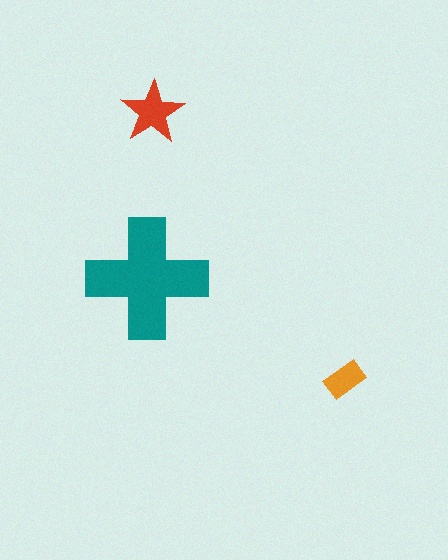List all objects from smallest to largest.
The orange rectangle, the red star, the teal cross.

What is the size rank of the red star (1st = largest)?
2nd.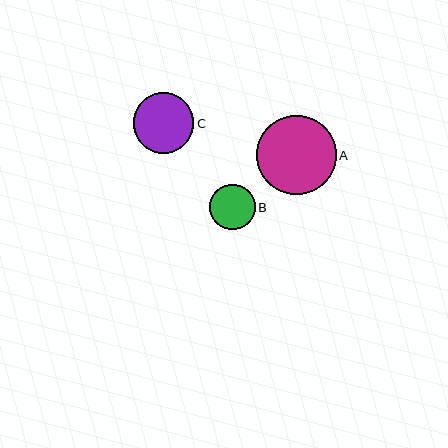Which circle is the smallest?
Circle B is the smallest with a size of approximately 46 pixels.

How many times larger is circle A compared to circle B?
Circle A is approximately 1.7 times the size of circle B.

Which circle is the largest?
Circle A is the largest with a size of approximately 80 pixels.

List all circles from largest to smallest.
From largest to smallest: A, C, B.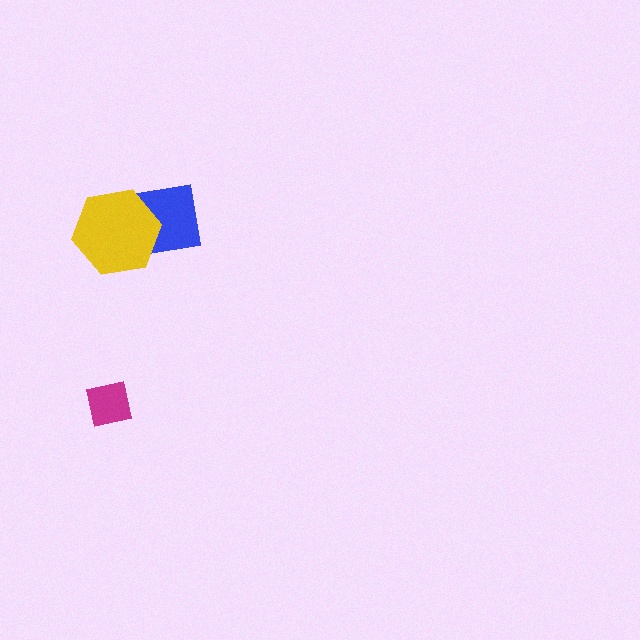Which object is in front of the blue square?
The yellow hexagon is in front of the blue square.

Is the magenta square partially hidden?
No, no other shape covers it.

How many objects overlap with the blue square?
1 object overlaps with the blue square.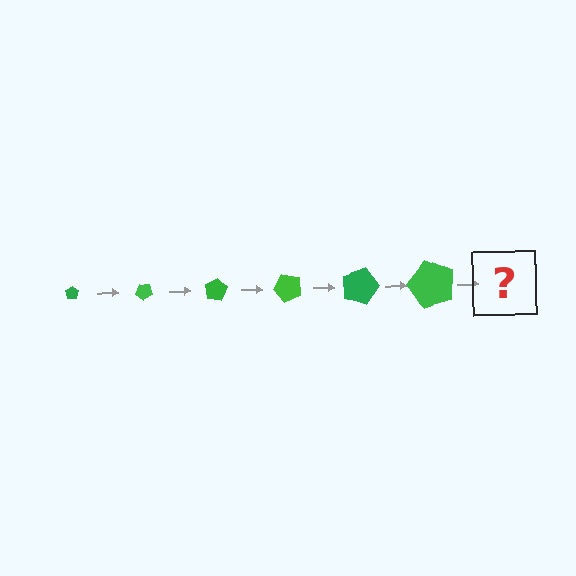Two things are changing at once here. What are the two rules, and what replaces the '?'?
The two rules are that the pentagon grows larger each step and it rotates 40 degrees each step. The '?' should be a pentagon, larger than the previous one and rotated 240 degrees from the start.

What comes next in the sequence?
The next element should be a pentagon, larger than the previous one and rotated 240 degrees from the start.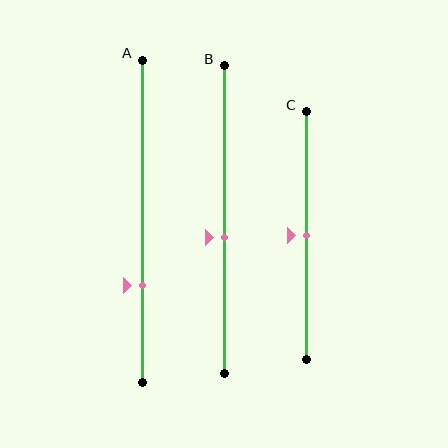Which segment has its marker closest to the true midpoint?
Segment C has its marker closest to the true midpoint.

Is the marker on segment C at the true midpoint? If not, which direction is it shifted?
Yes, the marker on segment C is at the true midpoint.